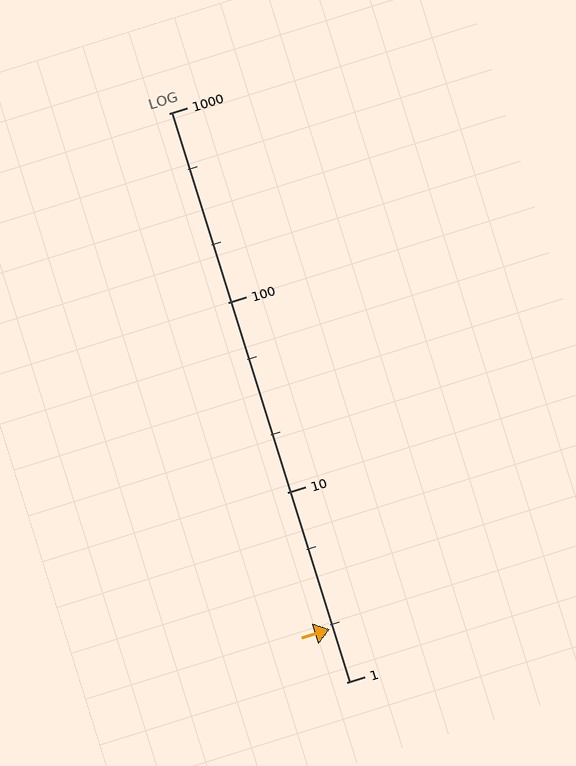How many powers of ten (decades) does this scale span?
The scale spans 3 decades, from 1 to 1000.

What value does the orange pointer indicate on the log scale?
The pointer indicates approximately 1.9.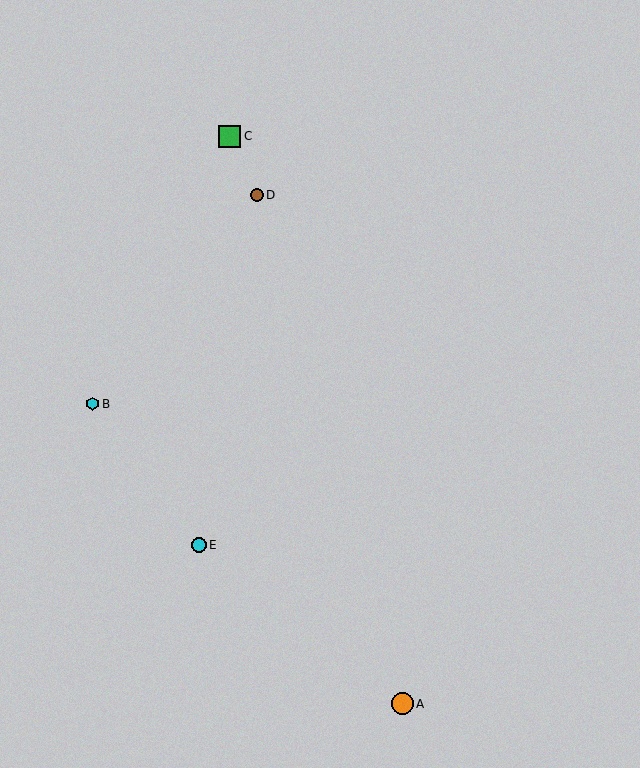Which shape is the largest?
The green square (labeled C) is the largest.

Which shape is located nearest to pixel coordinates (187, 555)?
The cyan circle (labeled E) at (199, 545) is nearest to that location.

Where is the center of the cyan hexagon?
The center of the cyan hexagon is at (92, 404).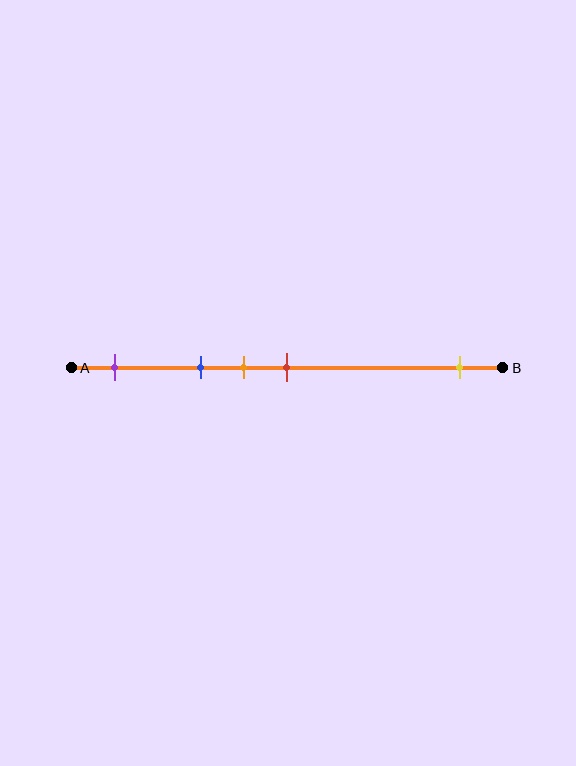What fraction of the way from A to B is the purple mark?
The purple mark is approximately 10% (0.1) of the way from A to B.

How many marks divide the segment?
There are 5 marks dividing the segment.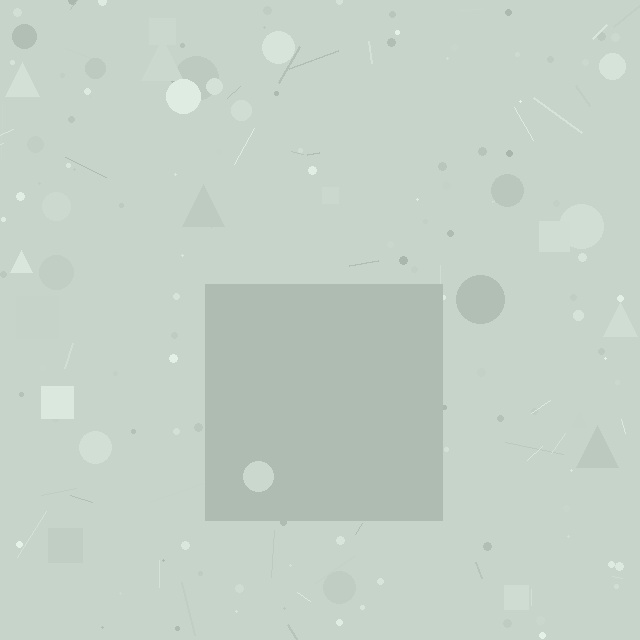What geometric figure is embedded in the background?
A square is embedded in the background.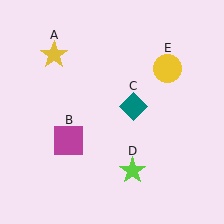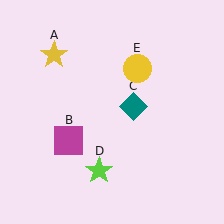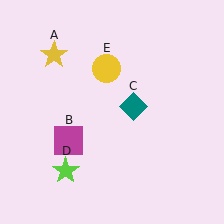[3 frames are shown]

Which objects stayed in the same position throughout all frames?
Yellow star (object A) and magenta square (object B) and teal diamond (object C) remained stationary.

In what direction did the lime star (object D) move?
The lime star (object D) moved left.